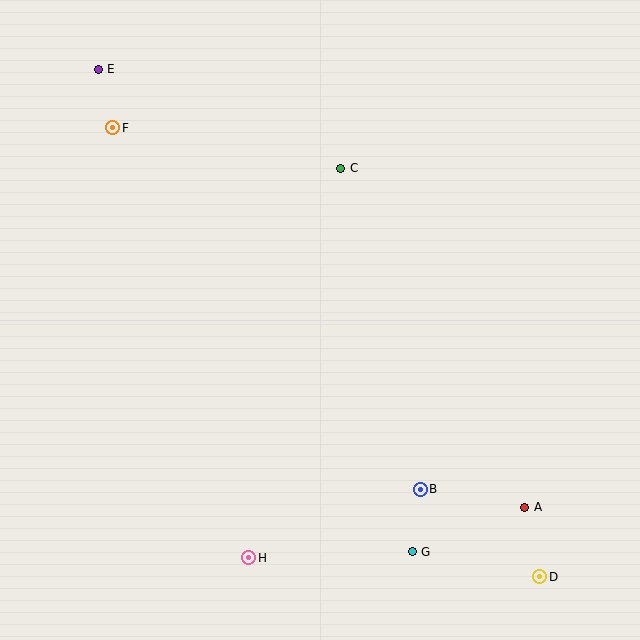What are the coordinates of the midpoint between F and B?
The midpoint between F and B is at (267, 309).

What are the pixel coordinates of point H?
Point H is at (249, 558).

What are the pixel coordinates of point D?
Point D is at (540, 577).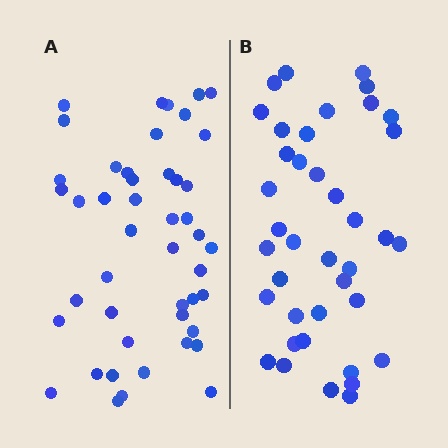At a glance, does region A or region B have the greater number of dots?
Region A (the left region) has more dots.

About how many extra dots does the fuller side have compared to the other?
Region A has roughly 8 or so more dots than region B.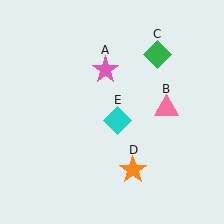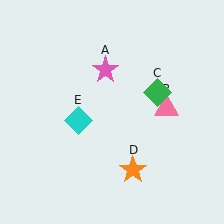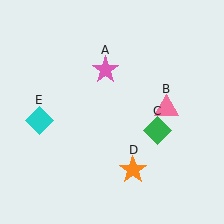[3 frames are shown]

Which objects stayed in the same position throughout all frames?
Pink star (object A) and pink triangle (object B) and orange star (object D) remained stationary.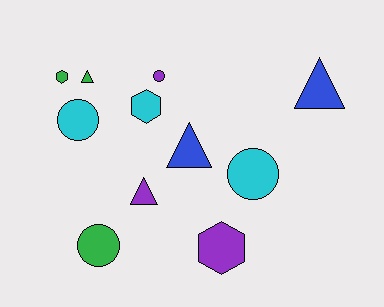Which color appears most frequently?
Cyan, with 3 objects.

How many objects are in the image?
There are 11 objects.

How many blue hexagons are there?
There are no blue hexagons.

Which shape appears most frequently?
Circle, with 4 objects.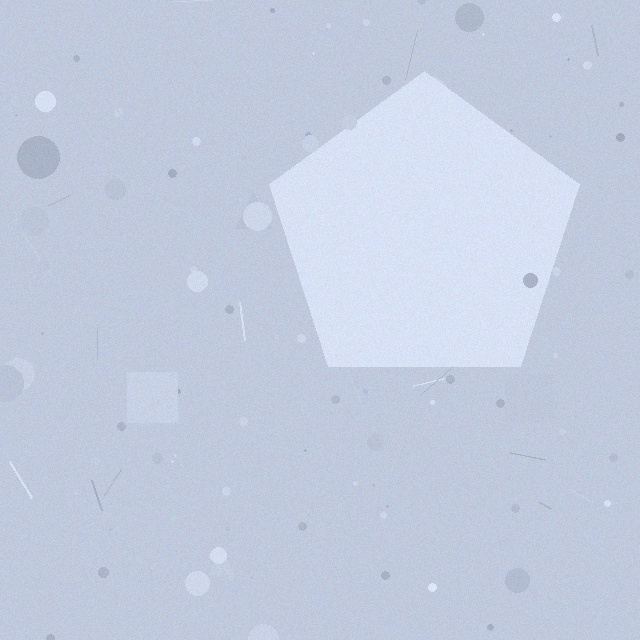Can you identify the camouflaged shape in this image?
The camouflaged shape is a pentagon.